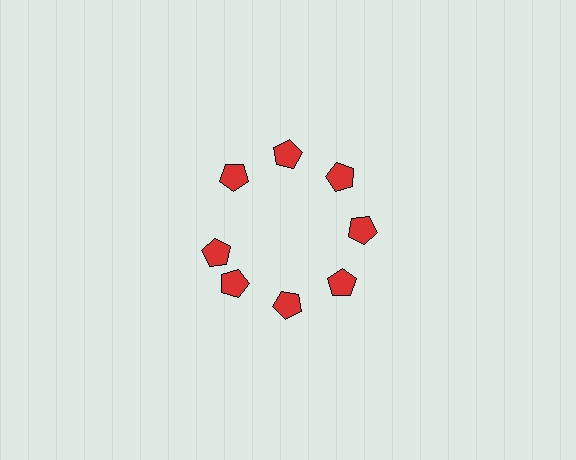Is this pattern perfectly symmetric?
No. The 8 red pentagons are arranged in a ring, but one element near the 9 o'clock position is rotated out of alignment along the ring, breaking the 8-fold rotational symmetry.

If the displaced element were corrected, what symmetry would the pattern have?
It would have 8-fold rotational symmetry — the pattern would map onto itself every 45 degrees.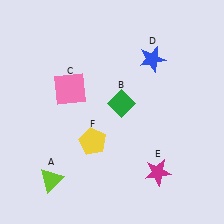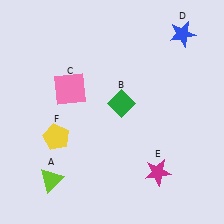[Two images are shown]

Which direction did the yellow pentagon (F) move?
The yellow pentagon (F) moved left.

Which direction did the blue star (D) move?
The blue star (D) moved right.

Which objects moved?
The objects that moved are: the blue star (D), the yellow pentagon (F).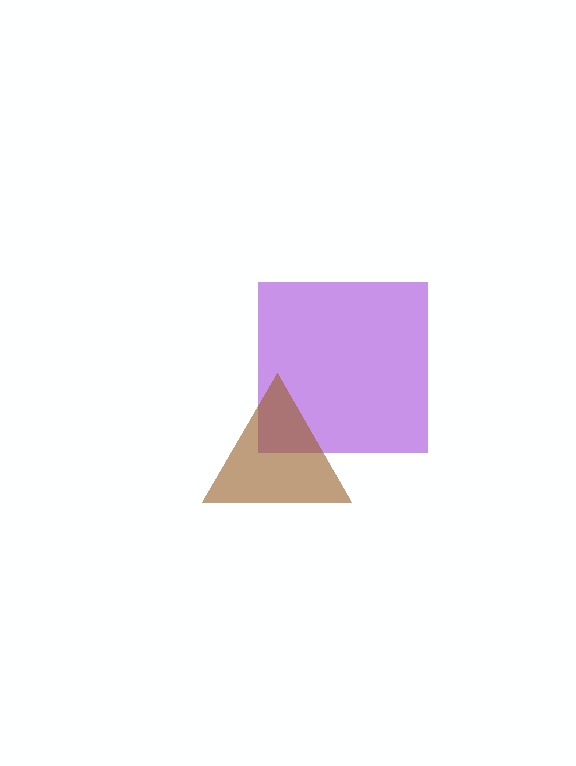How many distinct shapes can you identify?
There are 2 distinct shapes: a purple square, a brown triangle.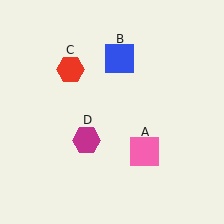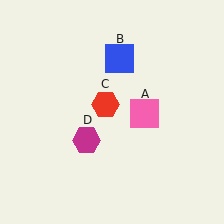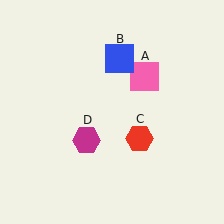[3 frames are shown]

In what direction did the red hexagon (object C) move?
The red hexagon (object C) moved down and to the right.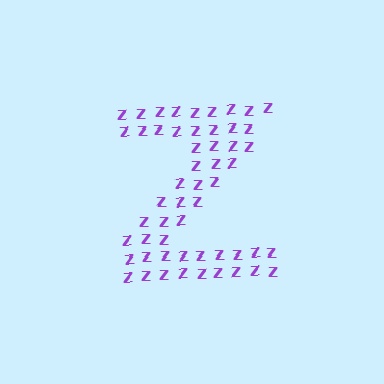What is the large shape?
The large shape is the letter Z.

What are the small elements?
The small elements are letter Z's.